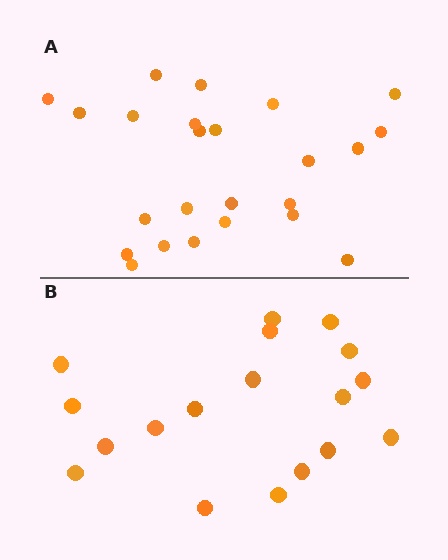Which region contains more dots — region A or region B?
Region A (the top region) has more dots.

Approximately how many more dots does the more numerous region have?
Region A has about 6 more dots than region B.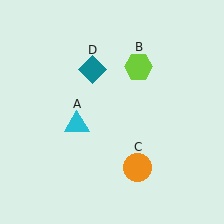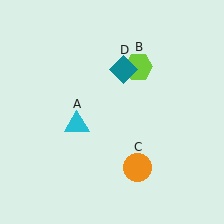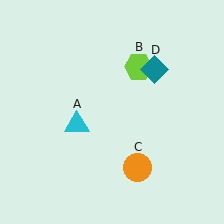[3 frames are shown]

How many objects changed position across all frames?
1 object changed position: teal diamond (object D).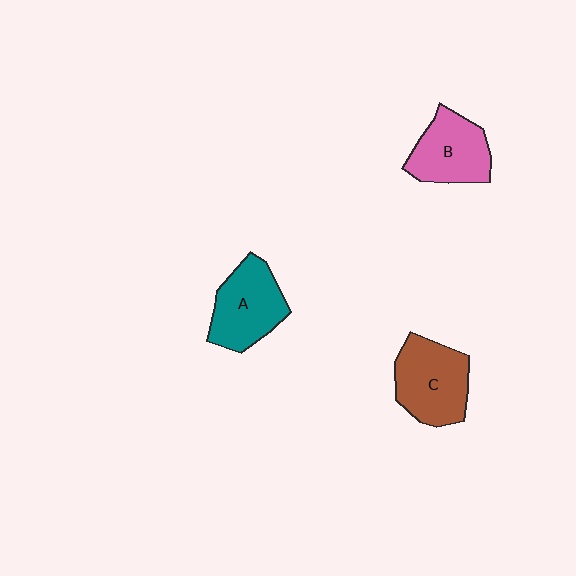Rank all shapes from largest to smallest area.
From largest to smallest: C (brown), A (teal), B (pink).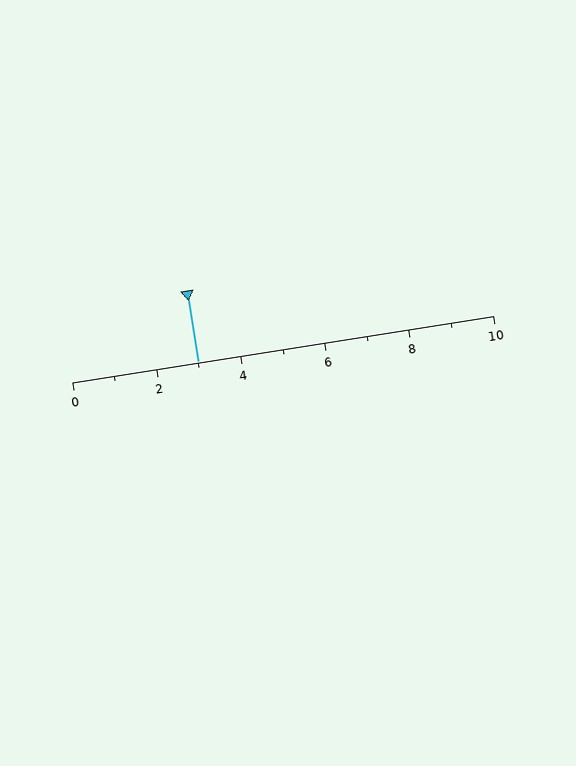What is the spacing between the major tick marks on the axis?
The major ticks are spaced 2 apart.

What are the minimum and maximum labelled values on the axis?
The axis runs from 0 to 10.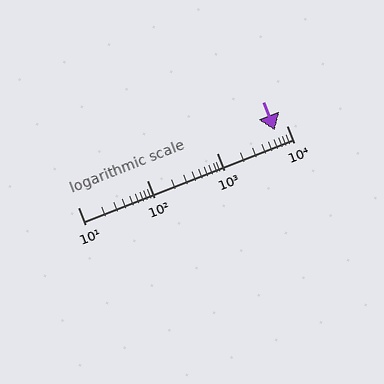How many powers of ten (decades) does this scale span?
The scale spans 3 decades, from 10 to 10000.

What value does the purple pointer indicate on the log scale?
The pointer indicates approximately 6800.